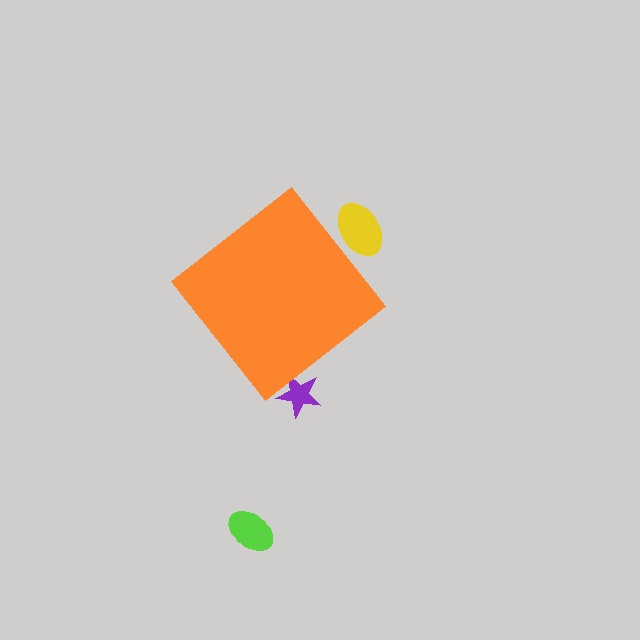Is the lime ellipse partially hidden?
No, the lime ellipse is fully visible.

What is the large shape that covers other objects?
An orange diamond.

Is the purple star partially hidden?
Yes, the purple star is partially hidden behind the orange diamond.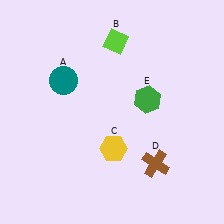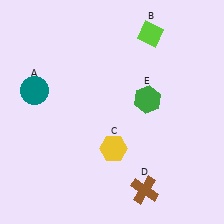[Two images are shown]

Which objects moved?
The objects that moved are: the teal circle (A), the lime diamond (B), the brown cross (D).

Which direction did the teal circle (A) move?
The teal circle (A) moved left.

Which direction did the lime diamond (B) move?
The lime diamond (B) moved right.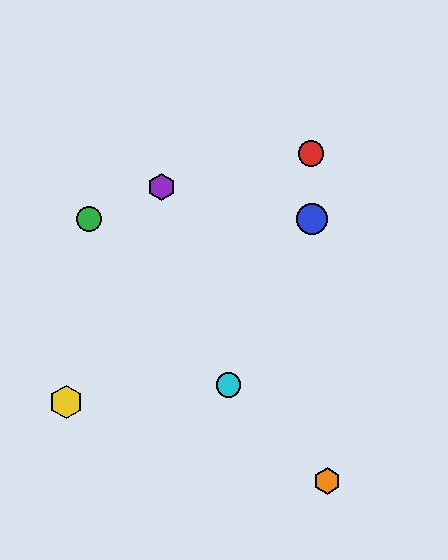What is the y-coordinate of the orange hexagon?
The orange hexagon is at y≈481.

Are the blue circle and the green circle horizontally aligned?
Yes, both are at y≈219.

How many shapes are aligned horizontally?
2 shapes (the blue circle, the green circle) are aligned horizontally.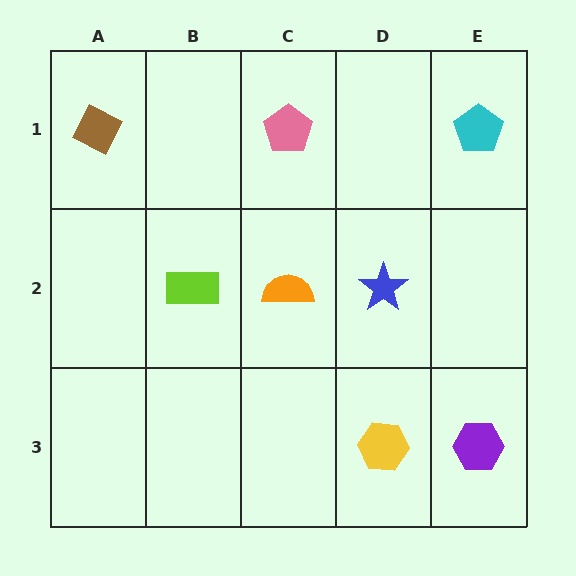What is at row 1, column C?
A pink pentagon.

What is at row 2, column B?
A lime rectangle.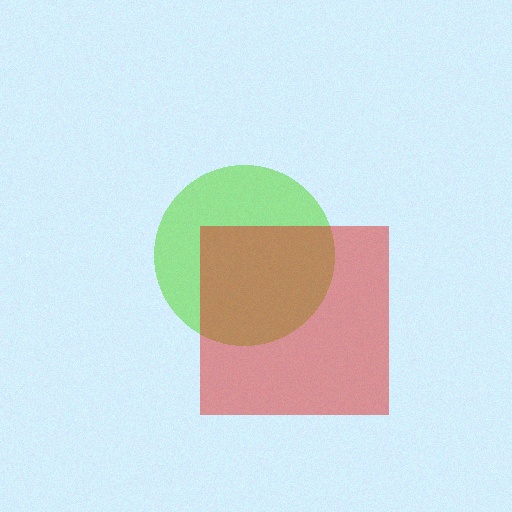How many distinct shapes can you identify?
There are 2 distinct shapes: a lime circle, a red square.